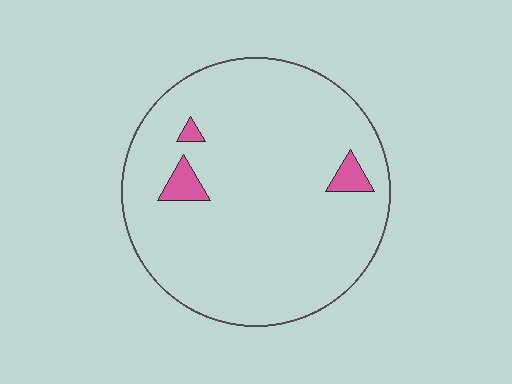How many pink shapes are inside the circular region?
3.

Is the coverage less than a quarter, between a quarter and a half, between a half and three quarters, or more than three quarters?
Less than a quarter.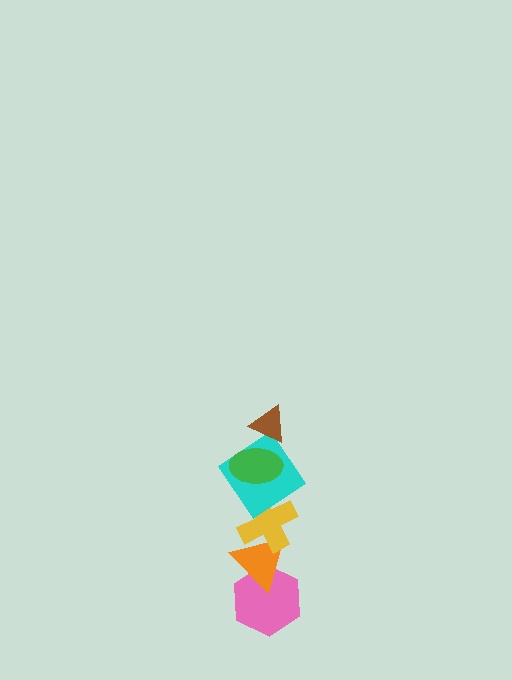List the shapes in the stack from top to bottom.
From top to bottom: the brown triangle, the green ellipse, the cyan diamond, the yellow cross, the orange triangle, the pink hexagon.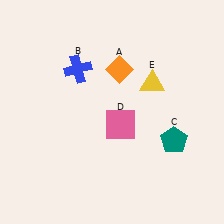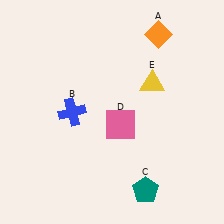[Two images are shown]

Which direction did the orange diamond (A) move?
The orange diamond (A) moved right.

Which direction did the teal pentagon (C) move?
The teal pentagon (C) moved down.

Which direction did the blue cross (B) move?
The blue cross (B) moved down.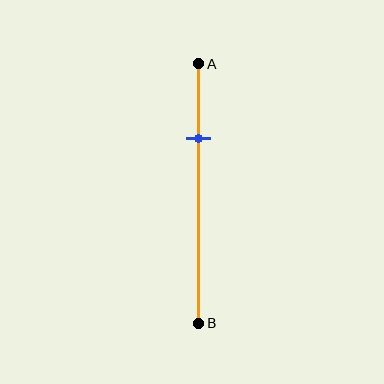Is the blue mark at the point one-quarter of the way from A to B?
No, the mark is at about 30% from A, not at the 25% one-quarter point.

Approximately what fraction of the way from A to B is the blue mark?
The blue mark is approximately 30% of the way from A to B.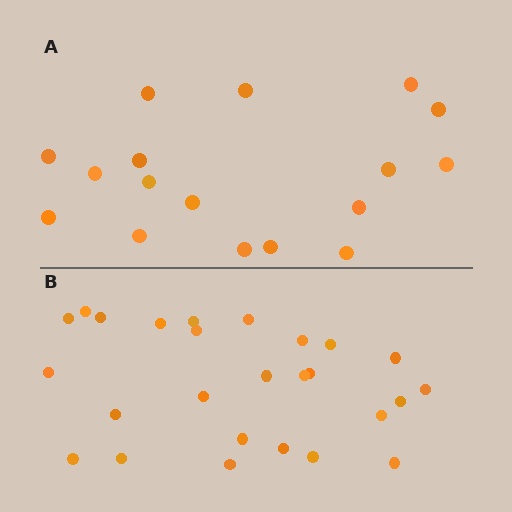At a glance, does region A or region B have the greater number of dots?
Region B (the bottom region) has more dots.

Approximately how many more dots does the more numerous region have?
Region B has roughly 8 or so more dots than region A.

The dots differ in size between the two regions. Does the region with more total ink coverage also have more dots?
No. Region A has more total ink coverage because its dots are larger, but region B actually contains more individual dots. Total area can be misleading — the number of items is what matters here.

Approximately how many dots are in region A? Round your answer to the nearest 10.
About 20 dots. (The exact count is 17, which rounds to 20.)